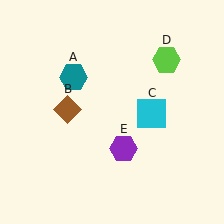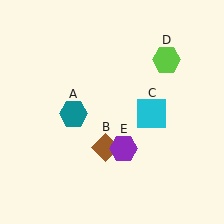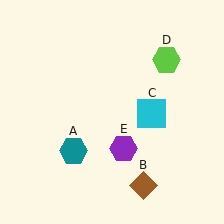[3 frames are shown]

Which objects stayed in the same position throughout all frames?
Cyan square (object C) and lime hexagon (object D) and purple hexagon (object E) remained stationary.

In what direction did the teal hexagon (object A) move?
The teal hexagon (object A) moved down.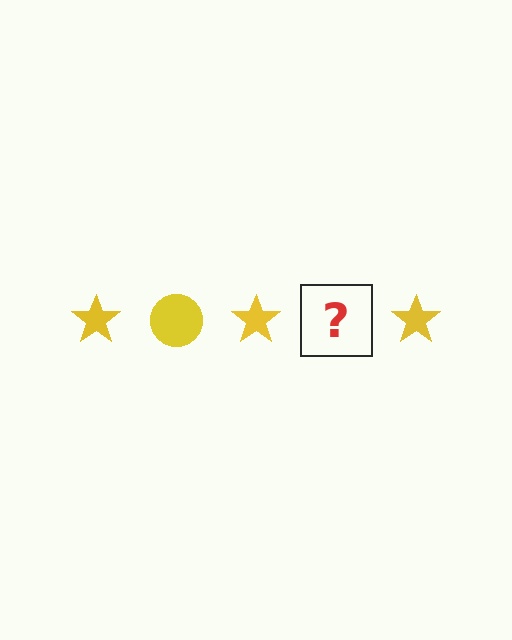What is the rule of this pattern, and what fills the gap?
The rule is that the pattern cycles through star, circle shapes in yellow. The gap should be filled with a yellow circle.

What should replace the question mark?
The question mark should be replaced with a yellow circle.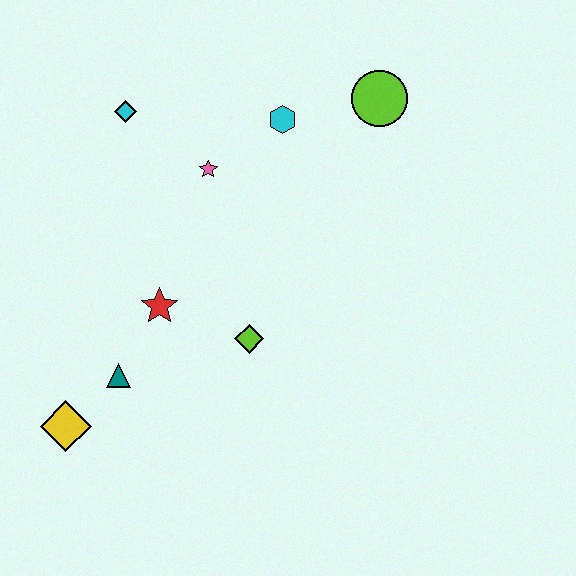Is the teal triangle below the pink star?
Yes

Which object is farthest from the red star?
The lime circle is farthest from the red star.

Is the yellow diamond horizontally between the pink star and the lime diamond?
No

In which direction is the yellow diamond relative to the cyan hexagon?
The yellow diamond is below the cyan hexagon.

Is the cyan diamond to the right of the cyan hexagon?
No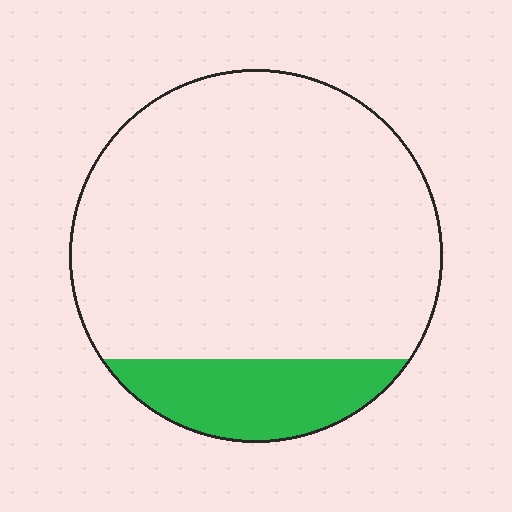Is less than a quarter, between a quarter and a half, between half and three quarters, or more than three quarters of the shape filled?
Less than a quarter.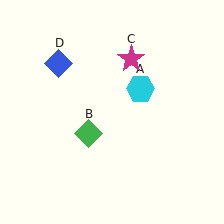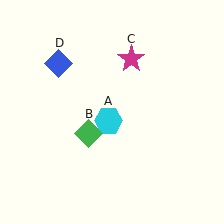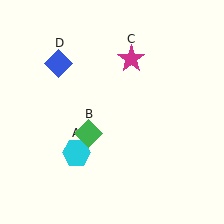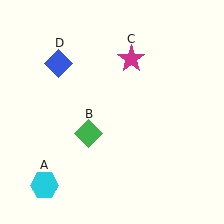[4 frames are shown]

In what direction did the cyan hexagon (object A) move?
The cyan hexagon (object A) moved down and to the left.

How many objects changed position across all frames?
1 object changed position: cyan hexagon (object A).